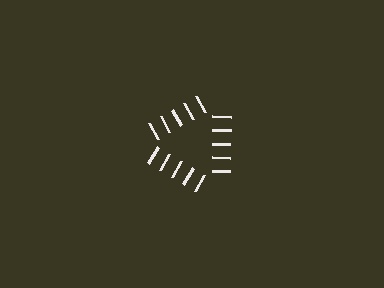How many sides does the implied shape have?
3 sides — the line-ends trace a triangle.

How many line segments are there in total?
15 — 5 along each of the 3 edges.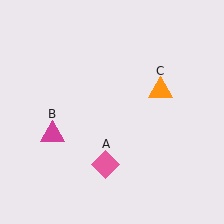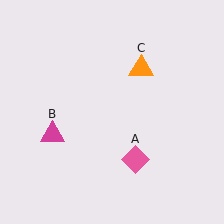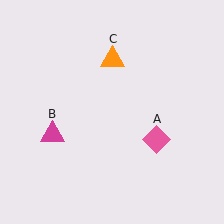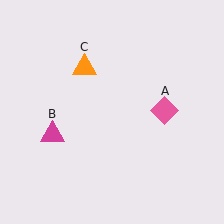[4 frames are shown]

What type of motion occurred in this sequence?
The pink diamond (object A), orange triangle (object C) rotated counterclockwise around the center of the scene.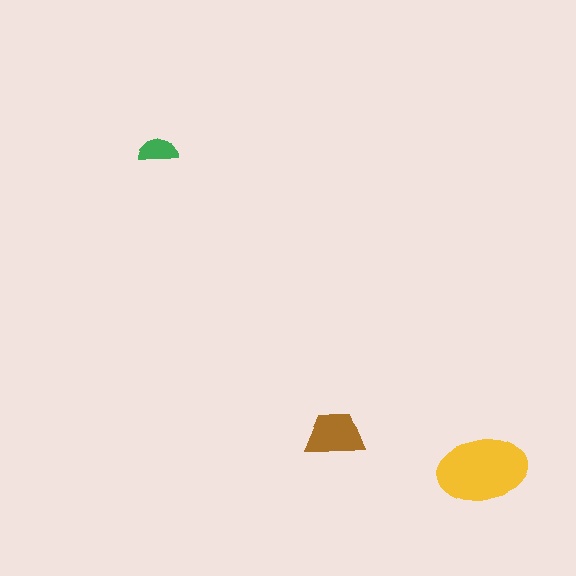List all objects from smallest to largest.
The green semicircle, the brown trapezoid, the yellow ellipse.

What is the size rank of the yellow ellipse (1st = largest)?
1st.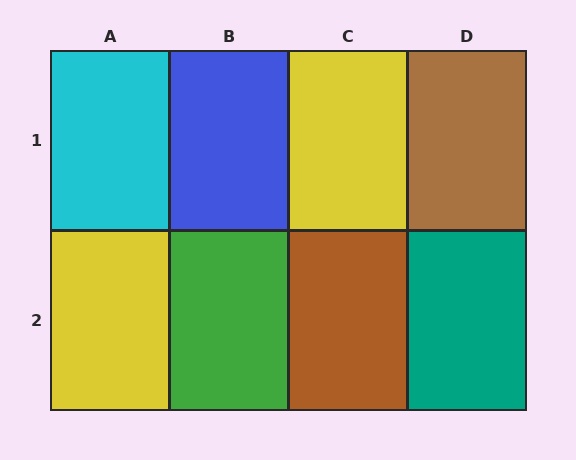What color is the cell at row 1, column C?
Yellow.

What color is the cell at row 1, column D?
Brown.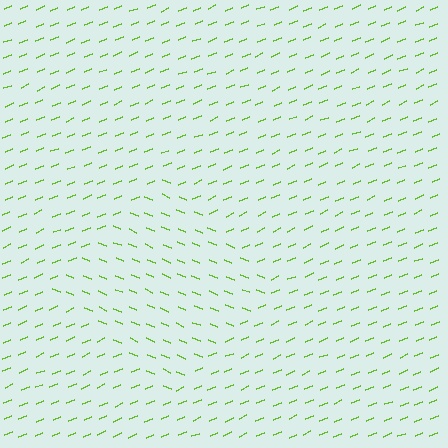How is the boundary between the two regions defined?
The boundary is defined purely by a change in line orientation (approximately 45 degrees difference). All lines are the same color and thickness.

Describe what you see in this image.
The image is filled with small lime line segments. A diamond region in the image has lines oriented differently from the surrounding lines, creating a visible texture boundary.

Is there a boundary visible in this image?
Yes, there is a texture boundary formed by a change in line orientation.